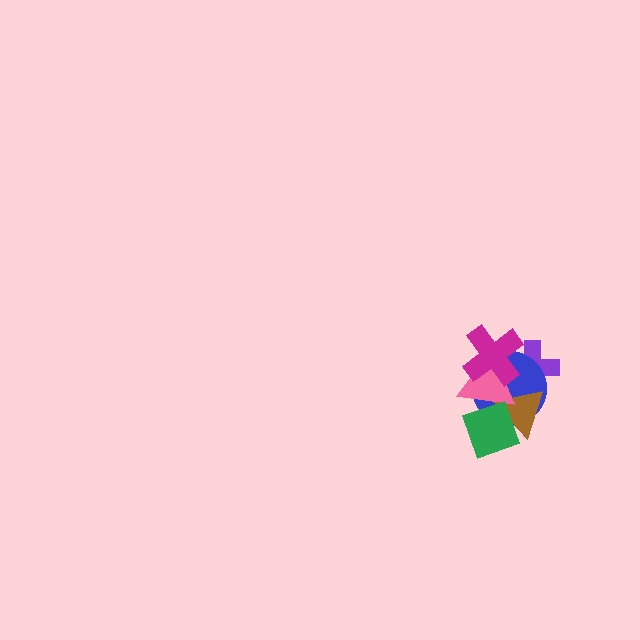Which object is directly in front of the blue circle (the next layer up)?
The brown triangle is directly in front of the blue circle.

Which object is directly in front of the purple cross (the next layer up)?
The blue circle is directly in front of the purple cross.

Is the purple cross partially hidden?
Yes, it is partially covered by another shape.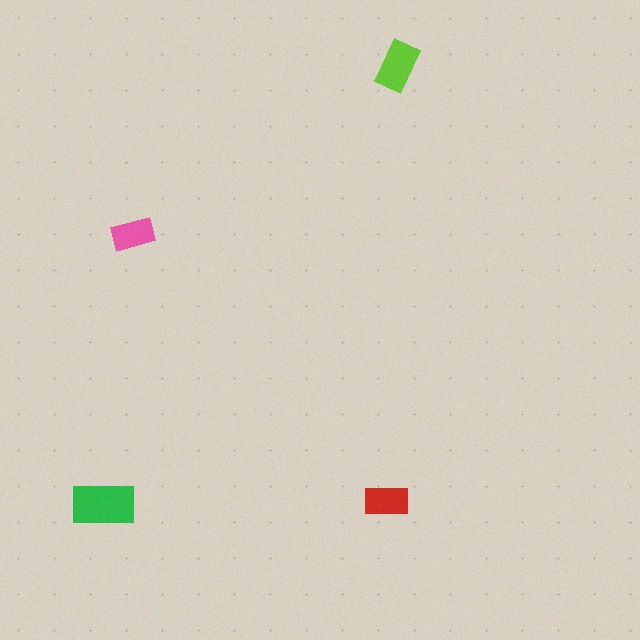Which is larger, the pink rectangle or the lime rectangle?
The lime one.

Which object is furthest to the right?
The lime rectangle is rightmost.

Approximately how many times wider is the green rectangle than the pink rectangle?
About 1.5 times wider.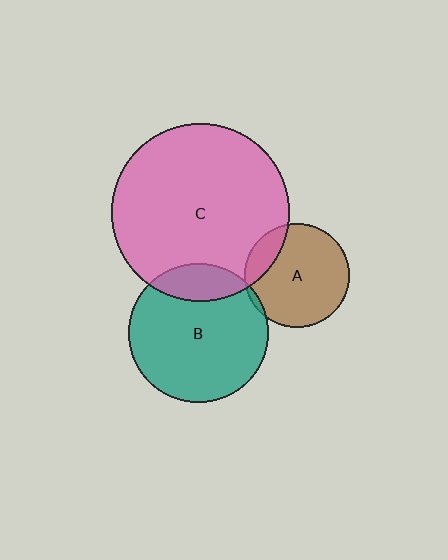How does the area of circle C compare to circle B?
Approximately 1.6 times.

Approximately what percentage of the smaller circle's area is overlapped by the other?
Approximately 5%.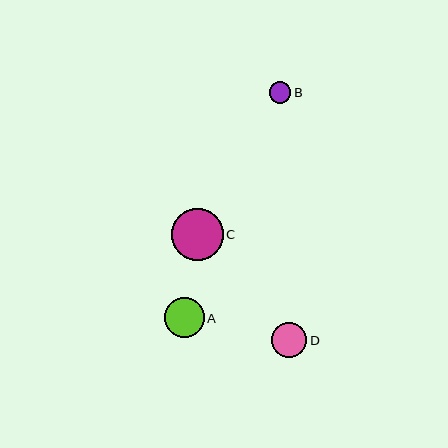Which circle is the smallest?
Circle B is the smallest with a size of approximately 21 pixels.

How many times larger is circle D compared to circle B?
Circle D is approximately 1.6 times the size of circle B.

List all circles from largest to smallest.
From largest to smallest: C, A, D, B.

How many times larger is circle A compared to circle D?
Circle A is approximately 1.2 times the size of circle D.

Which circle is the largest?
Circle C is the largest with a size of approximately 52 pixels.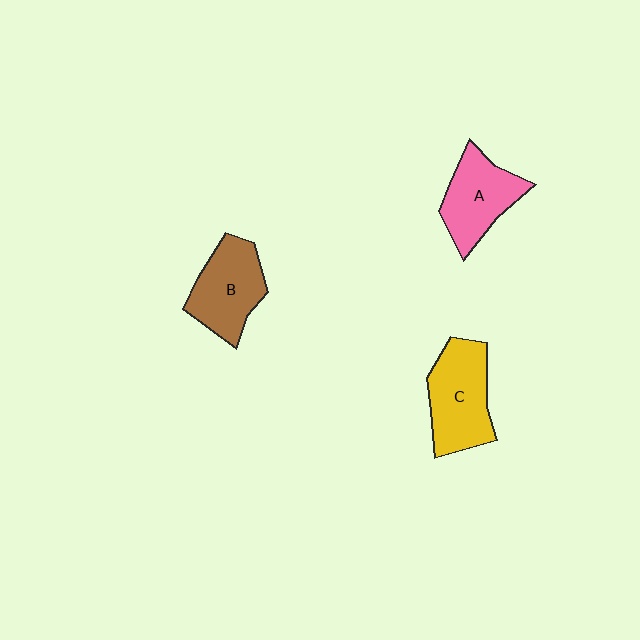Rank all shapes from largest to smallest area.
From largest to smallest: C (yellow), B (brown), A (pink).